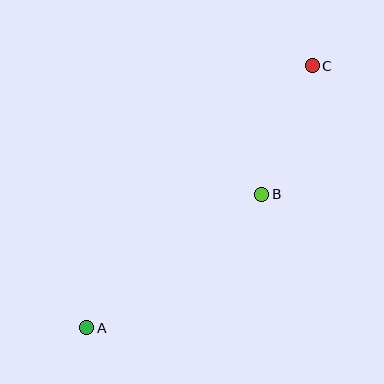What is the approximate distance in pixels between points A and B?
The distance between A and B is approximately 220 pixels.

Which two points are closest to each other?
Points B and C are closest to each other.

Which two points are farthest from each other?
Points A and C are farthest from each other.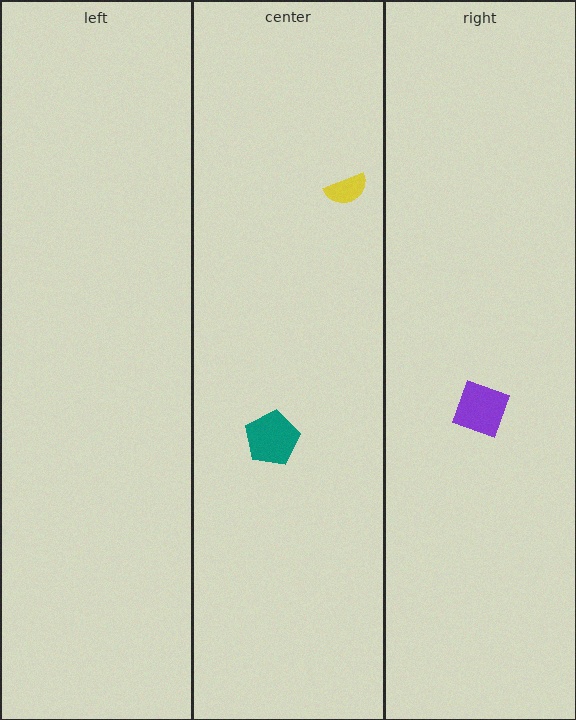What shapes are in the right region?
The purple square.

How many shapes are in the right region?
1.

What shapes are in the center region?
The yellow semicircle, the teal pentagon.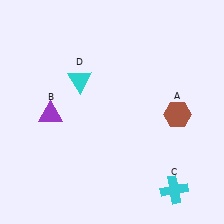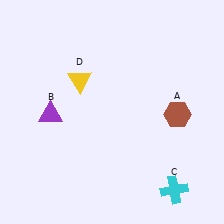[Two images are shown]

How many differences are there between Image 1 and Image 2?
There is 1 difference between the two images.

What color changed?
The triangle (D) changed from cyan in Image 1 to yellow in Image 2.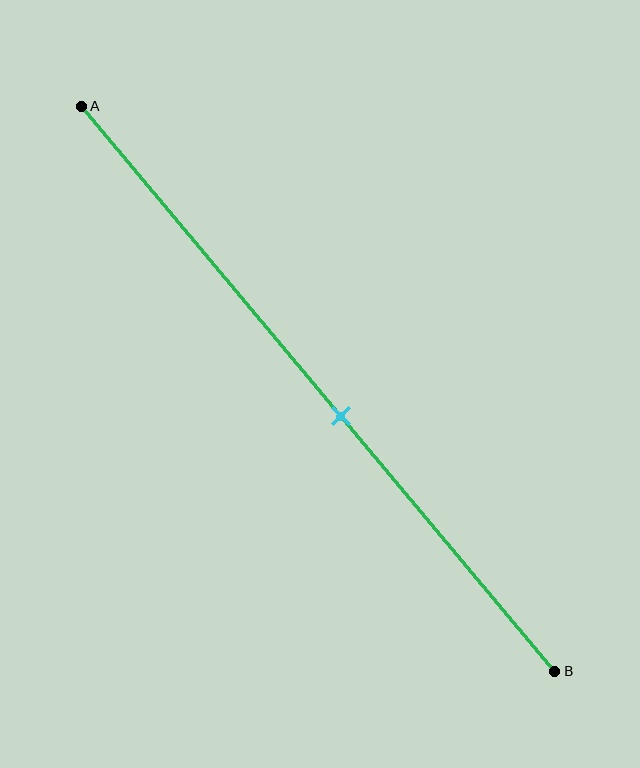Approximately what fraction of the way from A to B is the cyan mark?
The cyan mark is approximately 55% of the way from A to B.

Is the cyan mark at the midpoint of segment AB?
No, the mark is at about 55% from A, not at the 50% midpoint.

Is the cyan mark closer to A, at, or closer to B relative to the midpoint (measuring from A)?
The cyan mark is closer to point B than the midpoint of segment AB.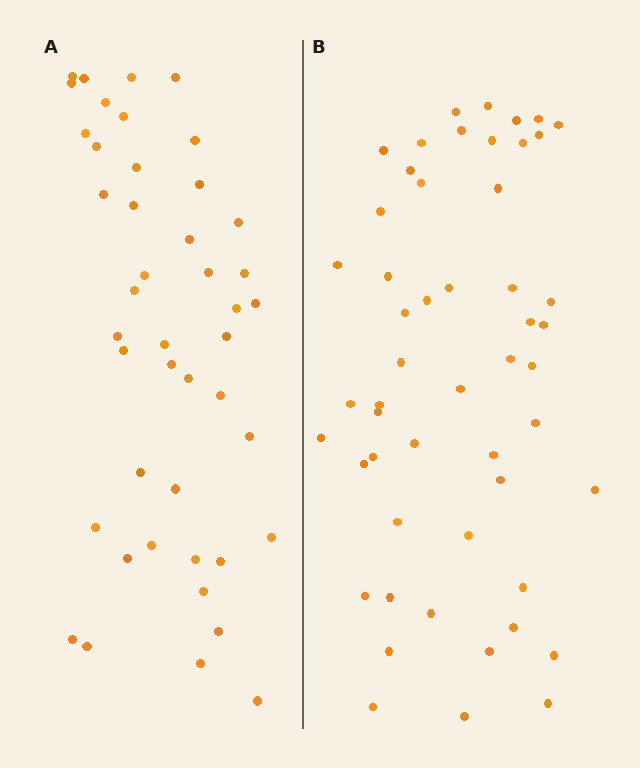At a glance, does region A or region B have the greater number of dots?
Region B (the right region) has more dots.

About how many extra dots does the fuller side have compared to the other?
Region B has roughly 8 or so more dots than region A.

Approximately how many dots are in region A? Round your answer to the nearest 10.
About 40 dots. (The exact count is 44, which rounds to 40.)